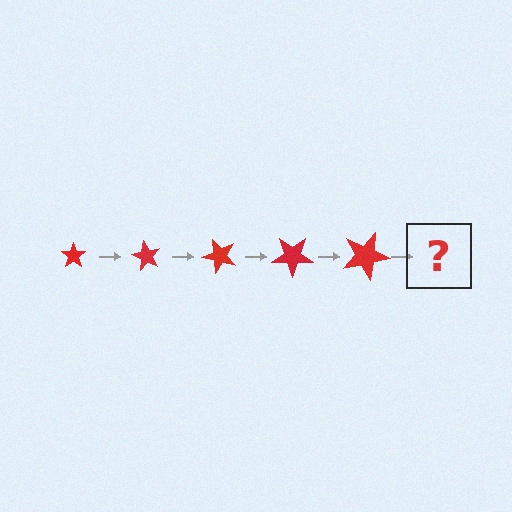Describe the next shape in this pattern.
It should be a star, larger than the previous one and rotated 300 degrees from the start.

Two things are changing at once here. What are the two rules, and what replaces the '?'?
The two rules are that the star grows larger each step and it rotates 60 degrees each step. The '?' should be a star, larger than the previous one and rotated 300 degrees from the start.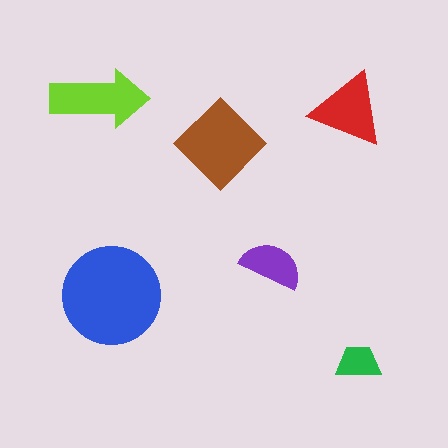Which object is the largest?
The blue circle.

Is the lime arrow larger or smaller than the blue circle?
Smaller.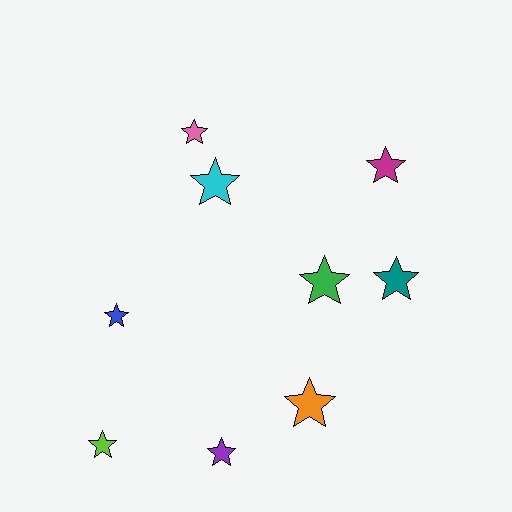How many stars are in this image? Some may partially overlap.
There are 9 stars.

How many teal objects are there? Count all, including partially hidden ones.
There is 1 teal object.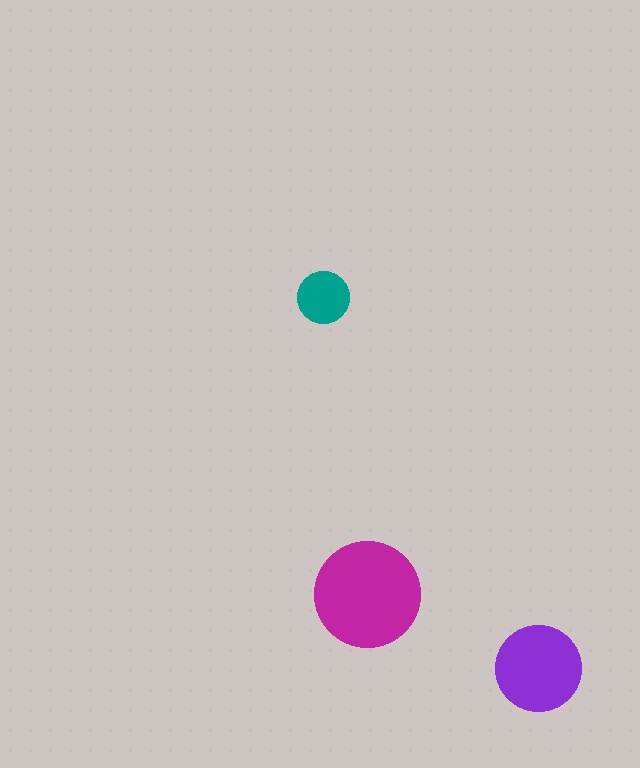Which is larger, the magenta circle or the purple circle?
The magenta one.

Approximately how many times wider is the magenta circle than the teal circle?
About 2 times wider.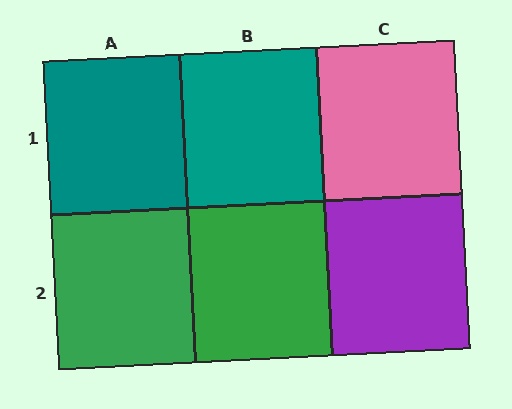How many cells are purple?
1 cell is purple.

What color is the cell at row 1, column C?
Pink.